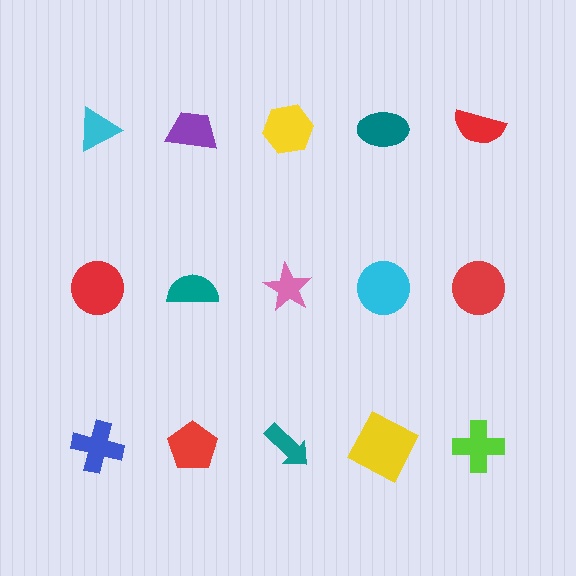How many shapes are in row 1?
5 shapes.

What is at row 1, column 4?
A teal ellipse.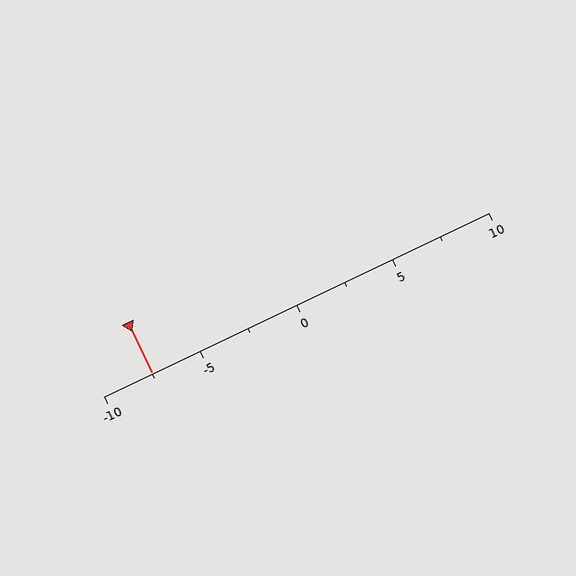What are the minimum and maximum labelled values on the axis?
The axis runs from -10 to 10.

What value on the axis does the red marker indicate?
The marker indicates approximately -7.5.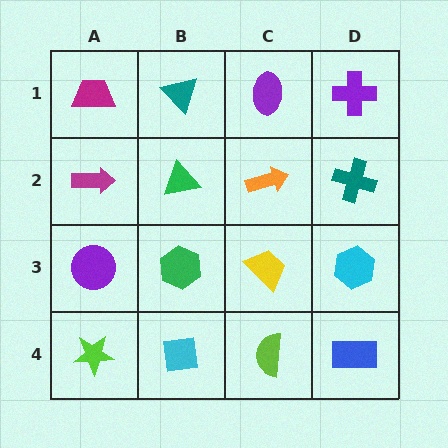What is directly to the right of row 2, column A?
A green triangle.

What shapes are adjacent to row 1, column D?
A teal cross (row 2, column D), a purple ellipse (row 1, column C).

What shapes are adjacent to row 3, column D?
A teal cross (row 2, column D), a blue rectangle (row 4, column D), a yellow trapezoid (row 3, column C).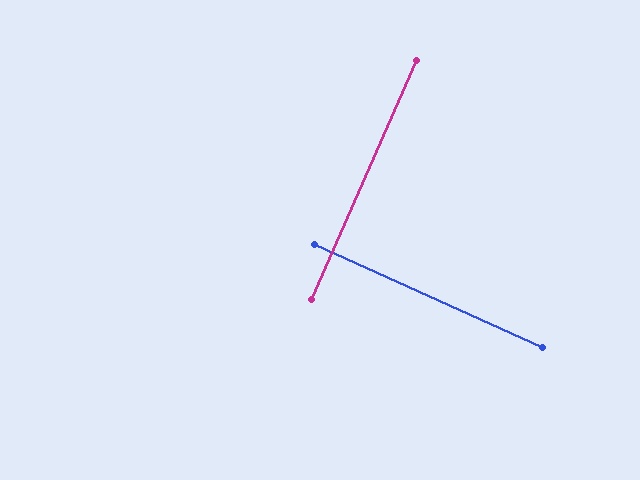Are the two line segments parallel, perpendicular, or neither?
Perpendicular — they meet at approximately 89°.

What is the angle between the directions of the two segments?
Approximately 89 degrees.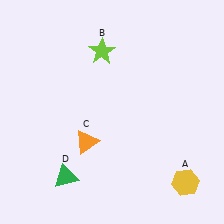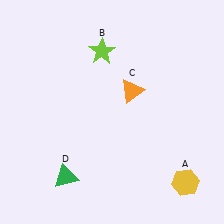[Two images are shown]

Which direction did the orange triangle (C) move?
The orange triangle (C) moved up.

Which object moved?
The orange triangle (C) moved up.